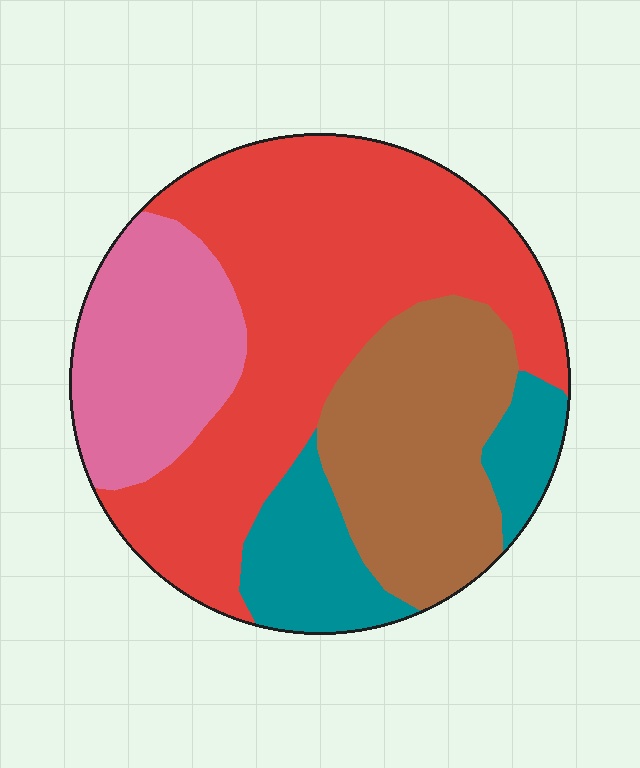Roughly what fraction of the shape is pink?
Pink takes up about one sixth (1/6) of the shape.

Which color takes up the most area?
Red, at roughly 45%.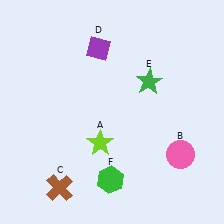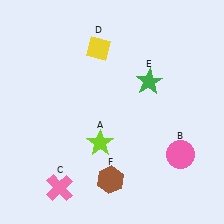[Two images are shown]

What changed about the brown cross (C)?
In Image 1, C is brown. In Image 2, it changed to pink.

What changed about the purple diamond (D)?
In Image 1, D is purple. In Image 2, it changed to yellow.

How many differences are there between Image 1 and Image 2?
There are 3 differences between the two images.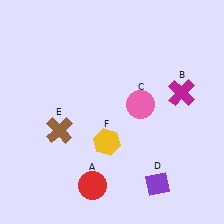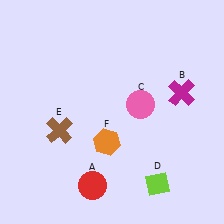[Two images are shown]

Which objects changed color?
D changed from purple to lime. F changed from yellow to orange.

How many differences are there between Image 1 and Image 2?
There are 2 differences between the two images.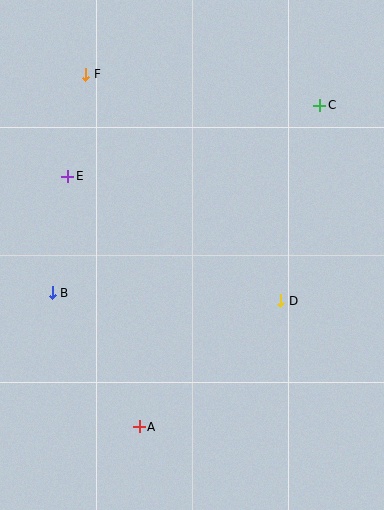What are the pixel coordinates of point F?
Point F is at (86, 74).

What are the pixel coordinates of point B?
Point B is at (52, 293).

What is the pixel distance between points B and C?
The distance between B and C is 327 pixels.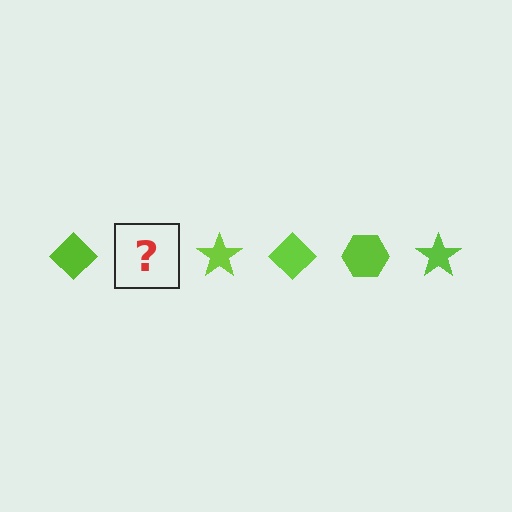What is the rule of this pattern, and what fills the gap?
The rule is that the pattern cycles through diamond, hexagon, star shapes in lime. The gap should be filled with a lime hexagon.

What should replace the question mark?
The question mark should be replaced with a lime hexagon.